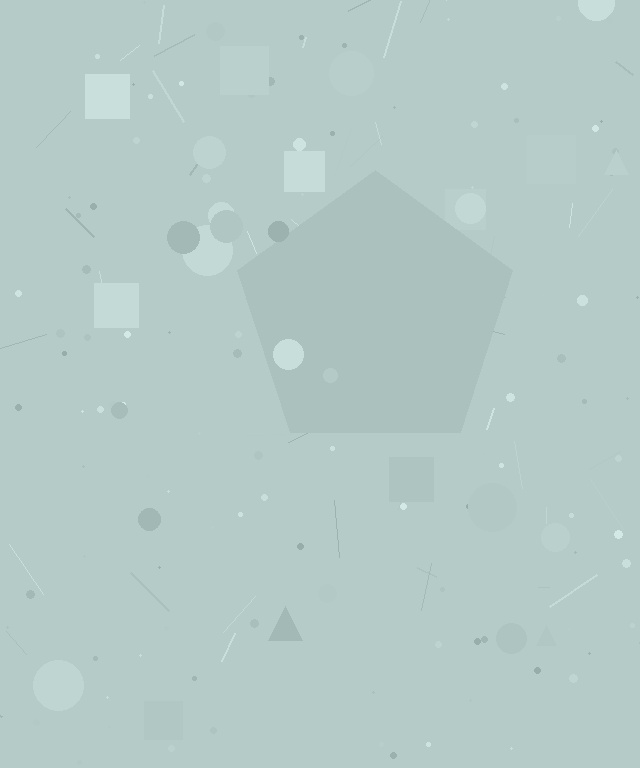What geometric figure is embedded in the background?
A pentagon is embedded in the background.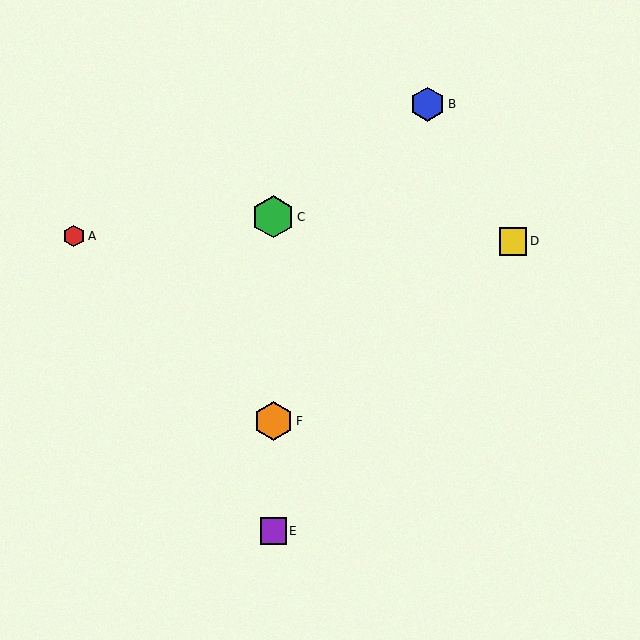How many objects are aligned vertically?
3 objects (C, E, F) are aligned vertically.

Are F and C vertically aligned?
Yes, both are at x≈273.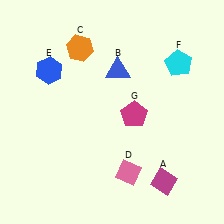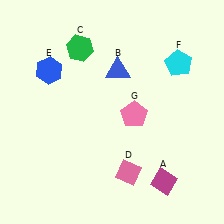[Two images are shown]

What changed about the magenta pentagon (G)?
In Image 1, G is magenta. In Image 2, it changed to pink.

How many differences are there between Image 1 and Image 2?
There are 2 differences between the two images.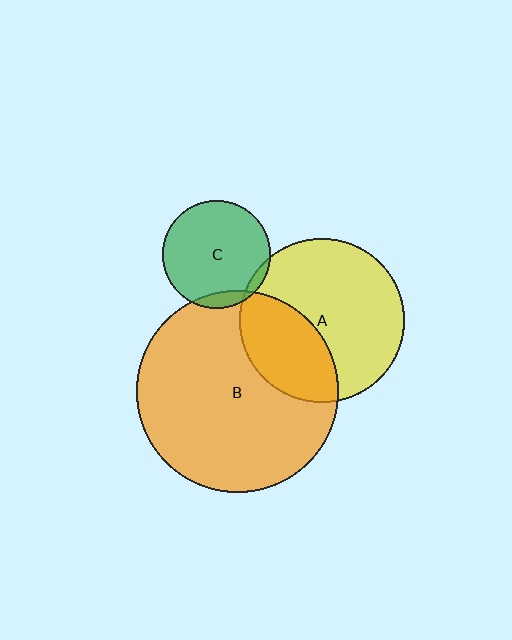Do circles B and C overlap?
Yes.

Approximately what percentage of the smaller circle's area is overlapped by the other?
Approximately 5%.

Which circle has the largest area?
Circle B (orange).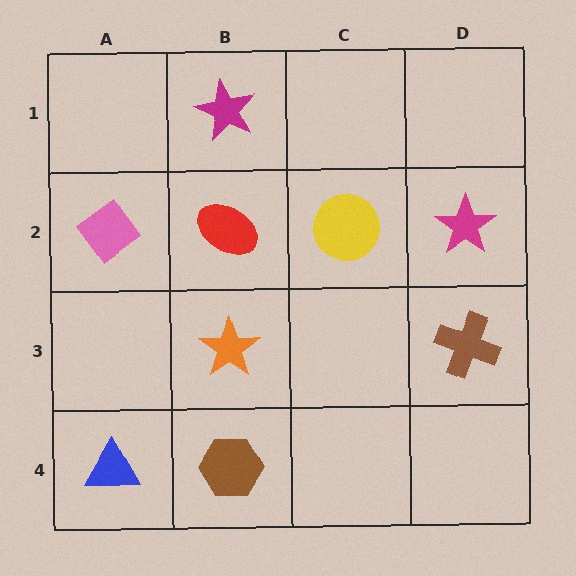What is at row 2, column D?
A magenta star.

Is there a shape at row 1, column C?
No, that cell is empty.